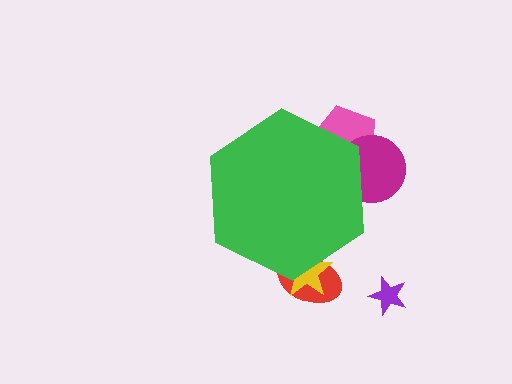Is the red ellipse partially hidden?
Yes, the red ellipse is partially hidden behind the green hexagon.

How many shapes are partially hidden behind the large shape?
5 shapes are partially hidden.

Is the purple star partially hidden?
No, the purple star is fully visible.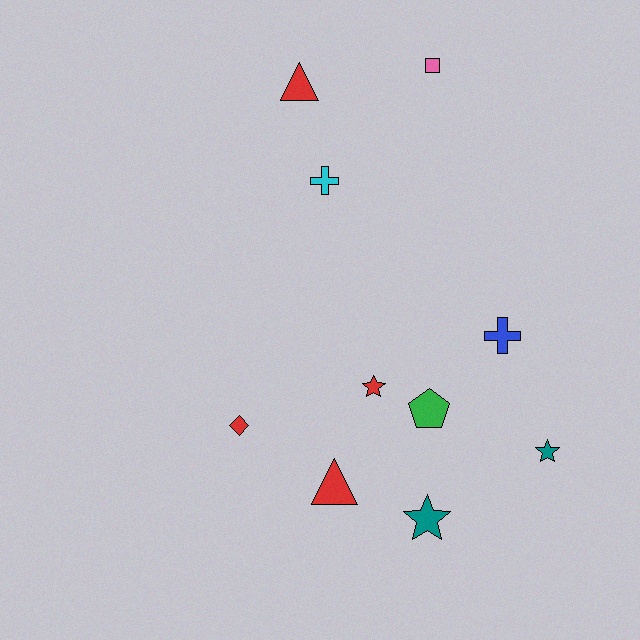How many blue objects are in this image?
There is 1 blue object.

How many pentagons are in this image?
There is 1 pentagon.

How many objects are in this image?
There are 10 objects.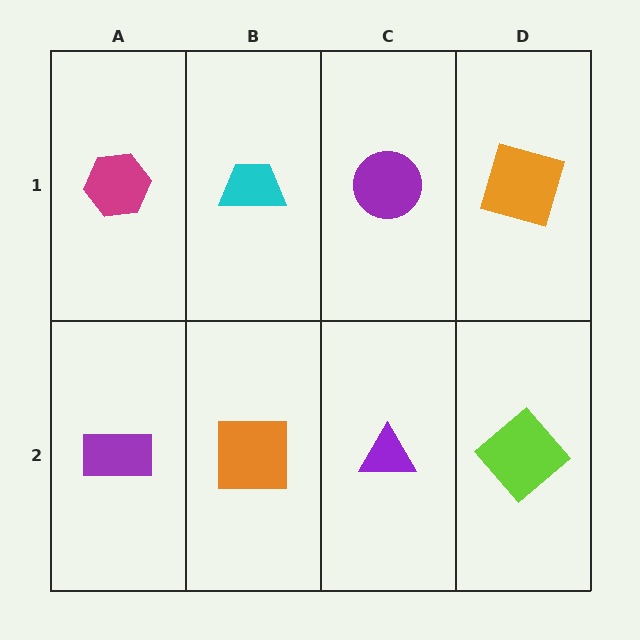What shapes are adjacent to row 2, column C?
A purple circle (row 1, column C), an orange square (row 2, column B), a lime diamond (row 2, column D).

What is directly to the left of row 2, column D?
A purple triangle.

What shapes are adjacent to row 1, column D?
A lime diamond (row 2, column D), a purple circle (row 1, column C).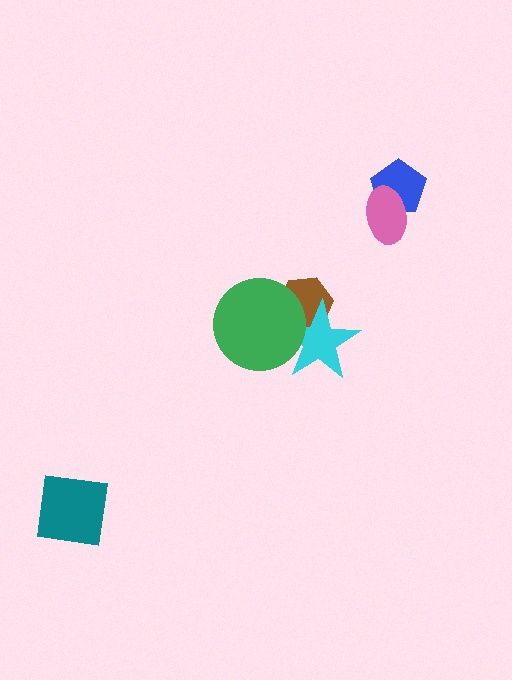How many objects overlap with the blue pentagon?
1 object overlaps with the blue pentagon.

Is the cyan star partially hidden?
Yes, it is partially covered by another shape.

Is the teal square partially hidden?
No, no other shape covers it.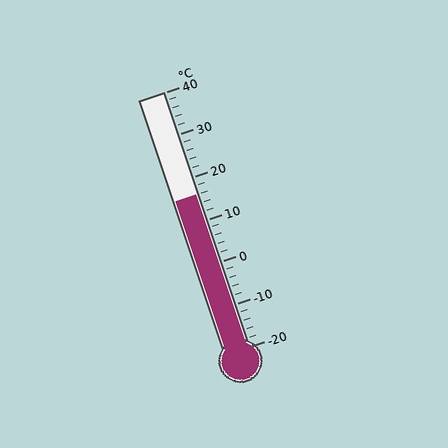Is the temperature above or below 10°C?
The temperature is above 10°C.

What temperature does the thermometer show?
The thermometer shows approximately 16°C.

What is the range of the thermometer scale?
The thermometer scale ranges from -20°C to 40°C.